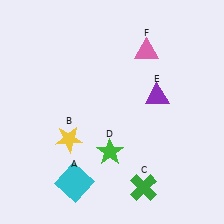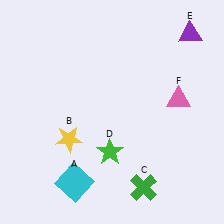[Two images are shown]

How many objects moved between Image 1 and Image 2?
2 objects moved between the two images.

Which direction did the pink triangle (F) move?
The pink triangle (F) moved down.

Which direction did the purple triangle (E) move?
The purple triangle (E) moved up.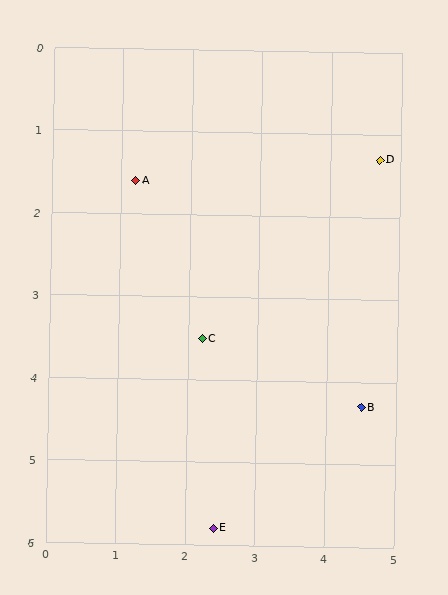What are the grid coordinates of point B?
Point B is at approximately (4.5, 4.3).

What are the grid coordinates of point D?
Point D is at approximately (4.7, 1.3).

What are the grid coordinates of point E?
Point E is at approximately (2.4, 5.8).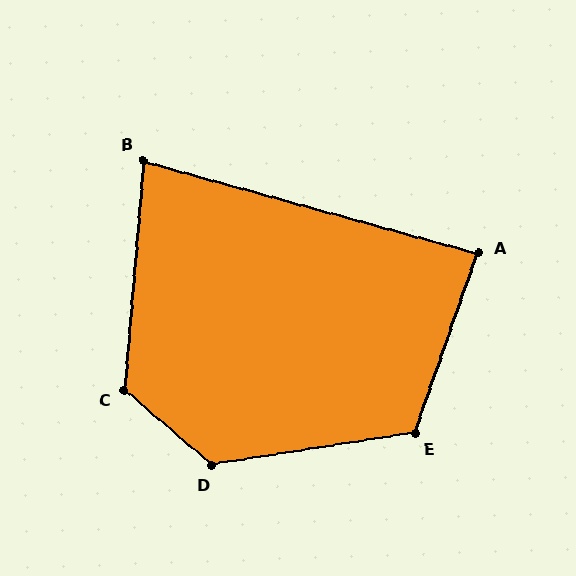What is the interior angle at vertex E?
Approximately 118 degrees (obtuse).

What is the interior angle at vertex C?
Approximately 126 degrees (obtuse).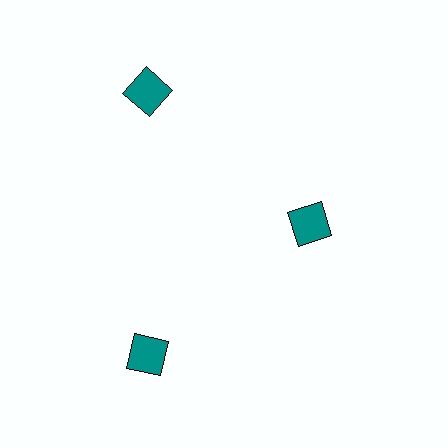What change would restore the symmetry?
The symmetry would be restored by moving it outward, back onto the ring so that all 3 squares sit at equal angles and equal distance from the center.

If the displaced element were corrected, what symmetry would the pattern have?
It would have 3-fold rotational symmetry — the pattern would map onto itself every 120 degrees.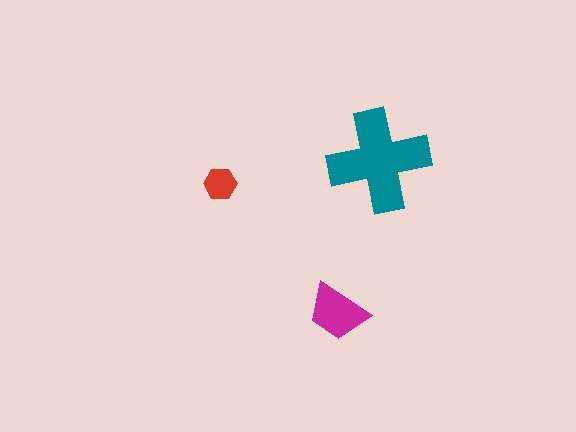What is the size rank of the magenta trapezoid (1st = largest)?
2nd.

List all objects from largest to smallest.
The teal cross, the magenta trapezoid, the red hexagon.